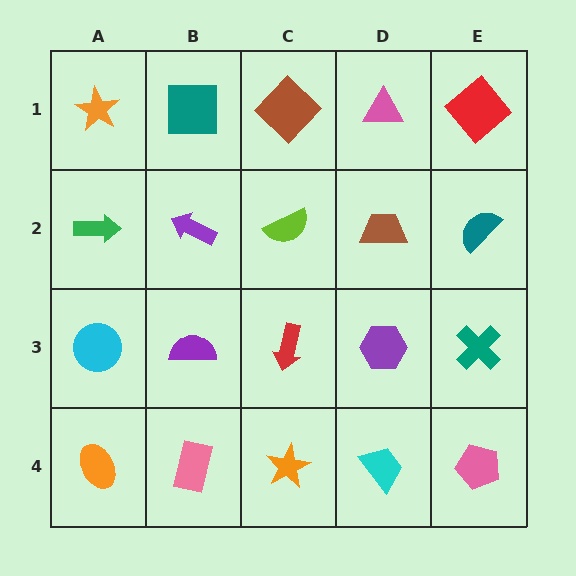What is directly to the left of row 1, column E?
A pink triangle.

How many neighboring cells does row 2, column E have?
3.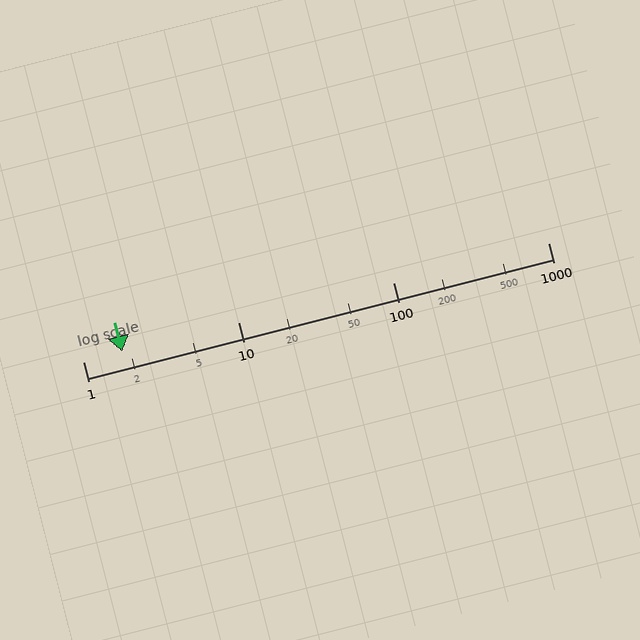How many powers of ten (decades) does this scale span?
The scale spans 3 decades, from 1 to 1000.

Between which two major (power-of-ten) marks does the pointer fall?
The pointer is between 1 and 10.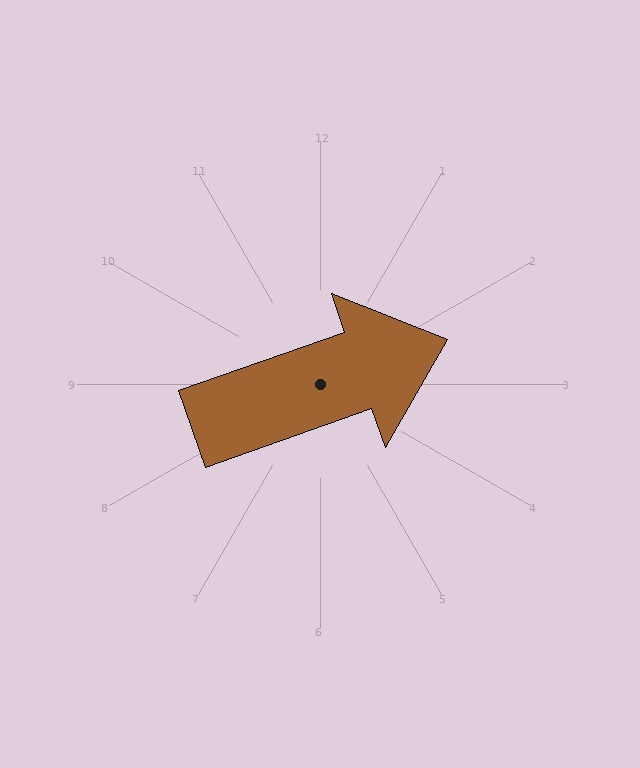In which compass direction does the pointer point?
East.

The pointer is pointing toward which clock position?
Roughly 2 o'clock.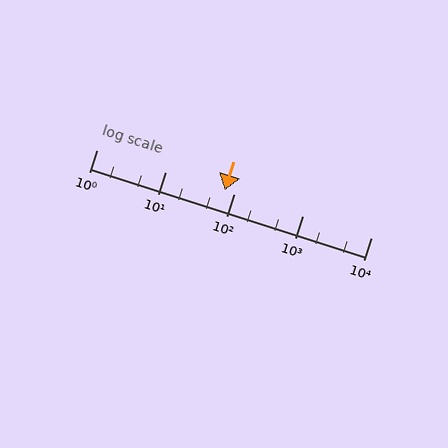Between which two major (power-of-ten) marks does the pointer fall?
The pointer is between 10 and 100.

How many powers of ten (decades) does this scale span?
The scale spans 4 decades, from 1 to 10000.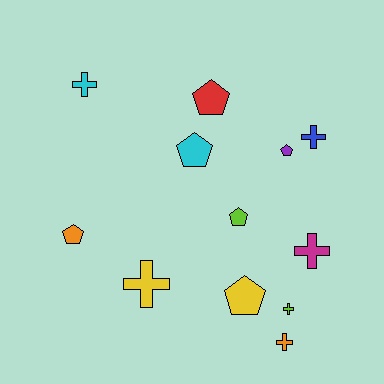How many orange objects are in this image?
There are 2 orange objects.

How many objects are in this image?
There are 12 objects.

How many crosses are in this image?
There are 6 crosses.